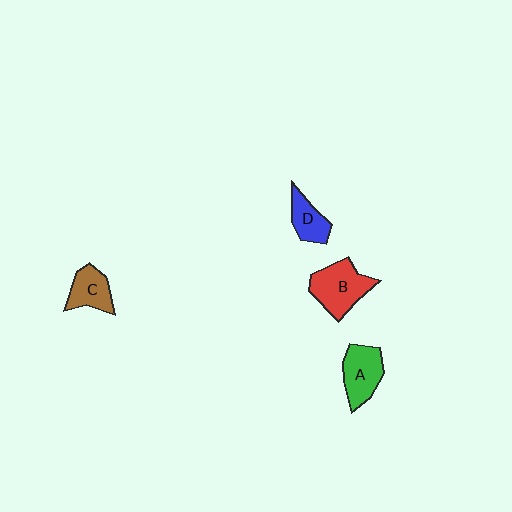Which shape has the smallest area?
Shape D (blue).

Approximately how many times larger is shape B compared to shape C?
Approximately 1.5 times.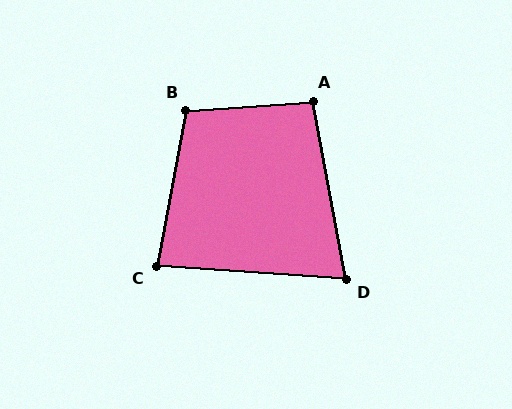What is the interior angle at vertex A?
Approximately 97 degrees (obtuse).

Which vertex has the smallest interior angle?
D, at approximately 76 degrees.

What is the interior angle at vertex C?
Approximately 83 degrees (acute).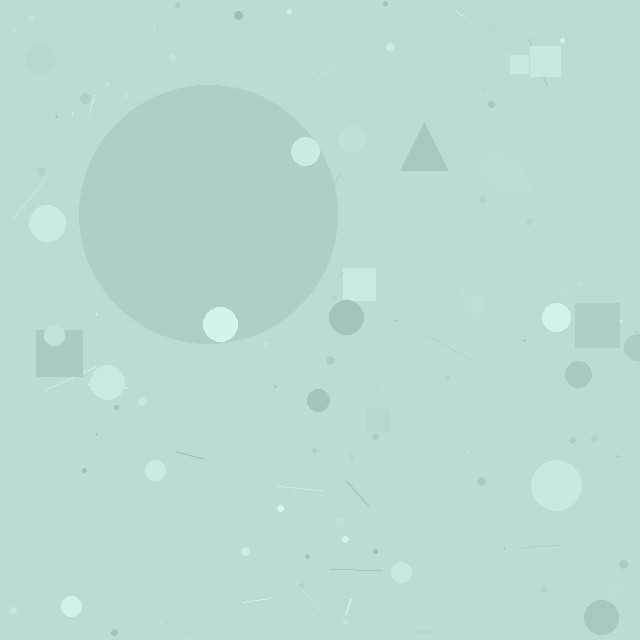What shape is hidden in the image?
A circle is hidden in the image.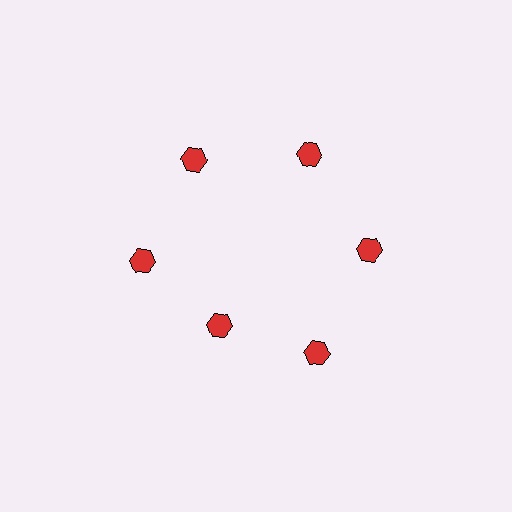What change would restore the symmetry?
The symmetry would be restored by moving it outward, back onto the ring so that all 6 hexagons sit at equal angles and equal distance from the center.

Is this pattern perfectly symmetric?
No. The 6 red hexagons are arranged in a ring, but one element near the 7 o'clock position is pulled inward toward the center, breaking the 6-fold rotational symmetry.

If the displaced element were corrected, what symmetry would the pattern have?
It would have 6-fold rotational symmetry — the pattern would map onto itself every 60 degrees.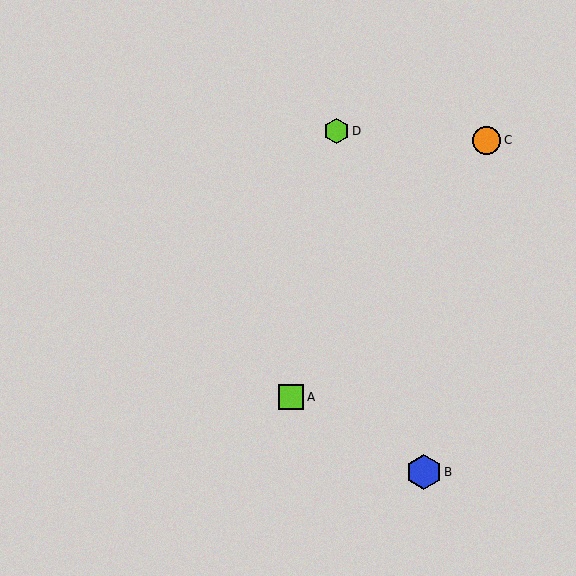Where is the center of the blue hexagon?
The center of the blue hexagon is at (424, 472).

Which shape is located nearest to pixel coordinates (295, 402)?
The lime square (labeled A) at (291, 397) is nearest to that location.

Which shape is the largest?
The blue hexagon (labeled B) is the largest.